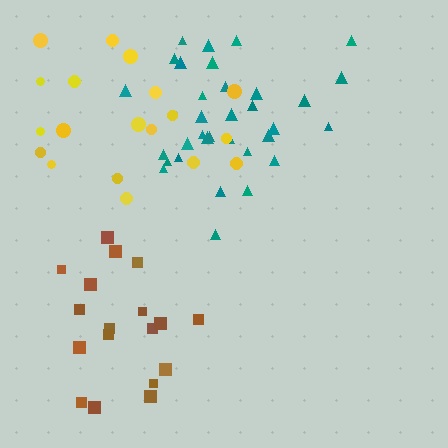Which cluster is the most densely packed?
Teal.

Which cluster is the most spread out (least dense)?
Yellow.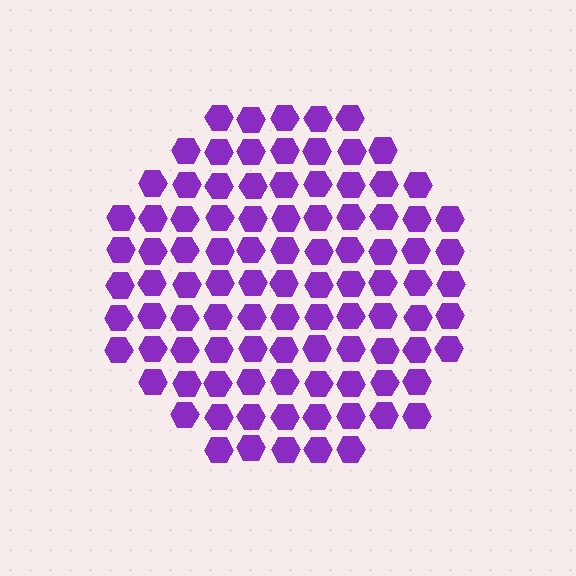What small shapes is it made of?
It is made of small hexagons.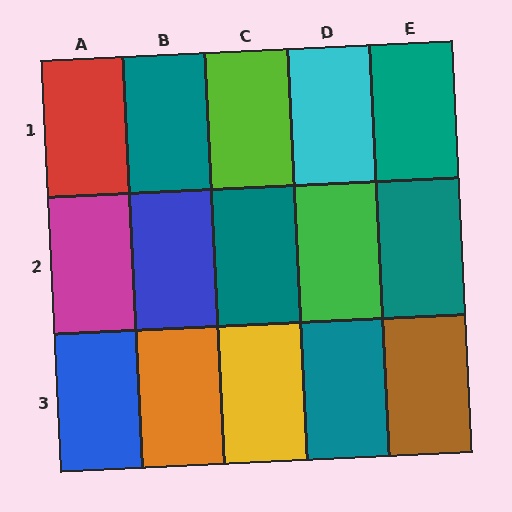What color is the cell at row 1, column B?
Teal.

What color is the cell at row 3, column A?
Blue.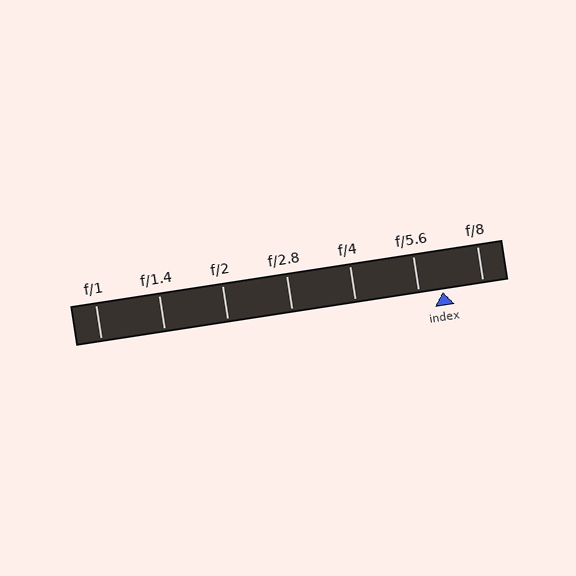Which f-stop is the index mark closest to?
The index mark is closest to f/5.6.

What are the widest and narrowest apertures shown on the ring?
The widest aperture shown is f/1 and the narrowest is f/8.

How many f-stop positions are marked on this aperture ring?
There are 7 f-stop positions marked.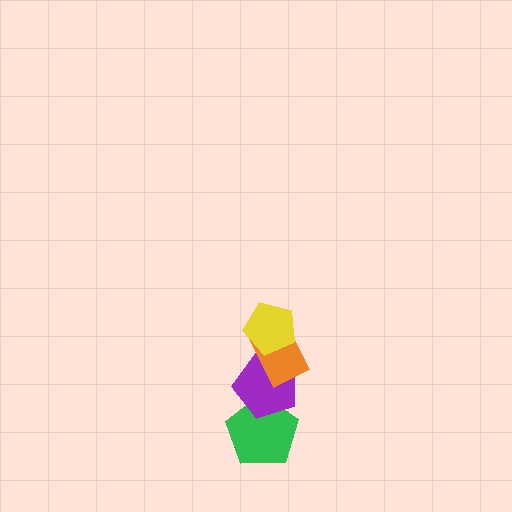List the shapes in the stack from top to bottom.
From top to bottom: the yellow pentagon, the orange rectangle, the purple pentagon, the green pentagon.